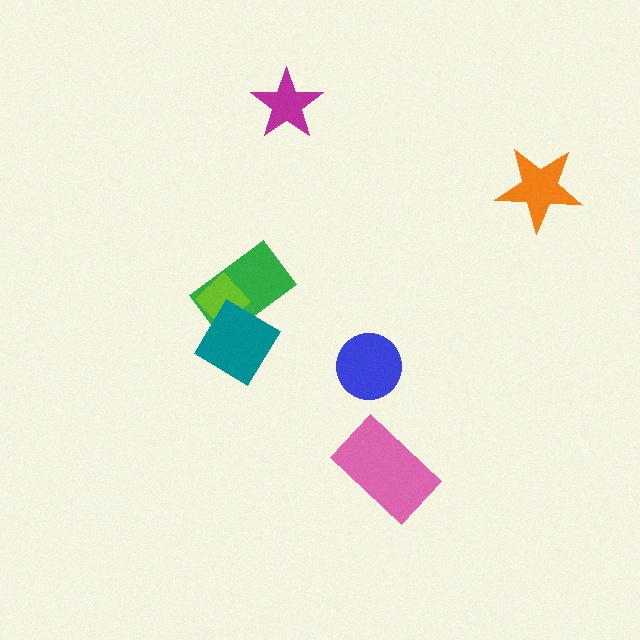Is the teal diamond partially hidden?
No, no other shape covers it.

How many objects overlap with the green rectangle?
2 objects overlap with the green rectangle.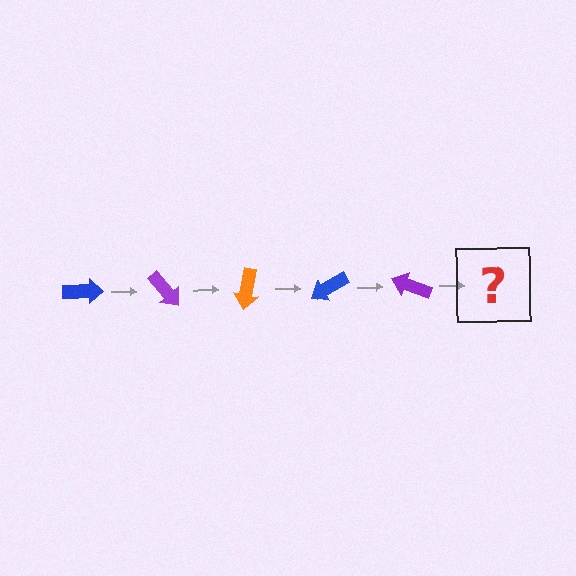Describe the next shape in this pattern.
It should be an orange arrow, rotated 250 degrees from the start.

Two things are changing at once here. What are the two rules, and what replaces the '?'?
The two rules are that it rotates 50 degrees each step and the color cycles through blue, purple, and orange. The '?' should be an orange arrow, rotated 250 degrees from the start.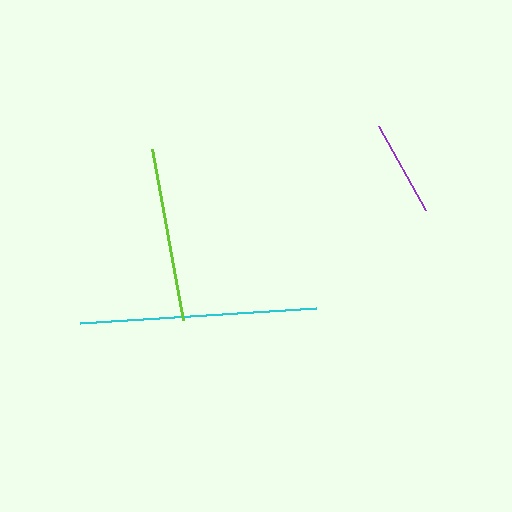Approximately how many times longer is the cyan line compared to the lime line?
The cyan line is approximately 1.4 times the length of the lime line.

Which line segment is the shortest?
The purple line is the shortest at approximately 96 pixels.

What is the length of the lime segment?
The lime segment is approximately 174 pixels long.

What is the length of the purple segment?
The purple segment is approximately 96 pixels long.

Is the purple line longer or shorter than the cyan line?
The cyan line is longer than the purple line.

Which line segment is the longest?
The cyan line is the longest at approximately 236 pixels.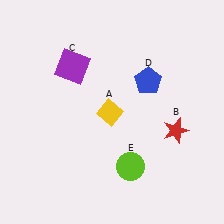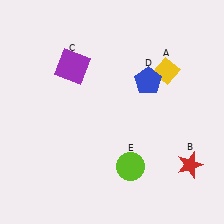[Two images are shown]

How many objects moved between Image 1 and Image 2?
2 objects moved between the two images.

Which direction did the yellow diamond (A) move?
The yellow diamond (A) moved right.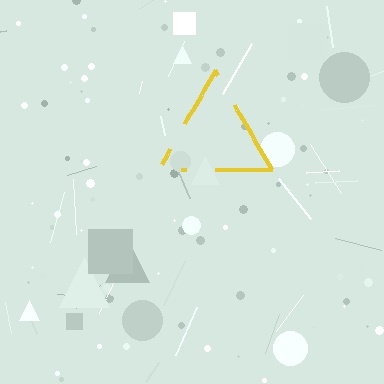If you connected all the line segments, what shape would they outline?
They would outline a triangle.